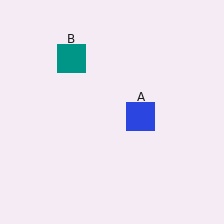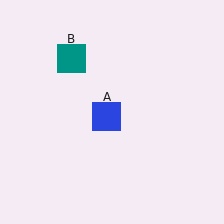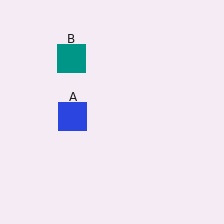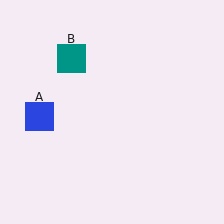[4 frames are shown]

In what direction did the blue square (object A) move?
The blue square (object A) moved left.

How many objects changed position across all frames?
1 object changed position: blue square (object A).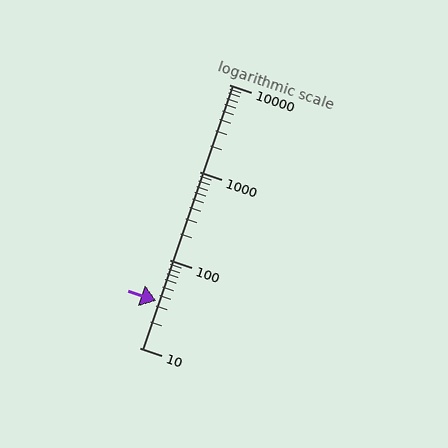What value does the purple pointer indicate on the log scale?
The pointer indicates approximately 34.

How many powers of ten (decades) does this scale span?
The scale spans 3 decades, from 10 to 10000.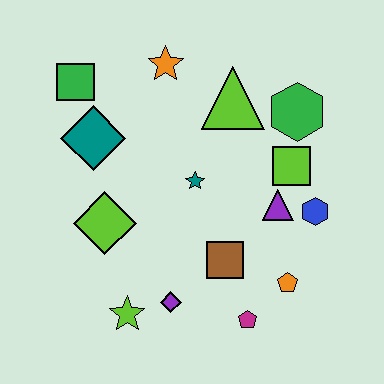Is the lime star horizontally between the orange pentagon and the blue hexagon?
No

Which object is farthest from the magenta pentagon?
The green square is farthest from the magenta pentagon.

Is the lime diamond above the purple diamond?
Yes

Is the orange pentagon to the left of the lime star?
No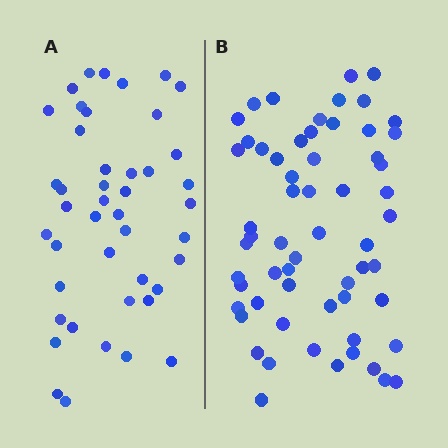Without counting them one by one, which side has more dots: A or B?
Region B (the right region) has more dots.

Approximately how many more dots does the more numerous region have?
Region B has approximately 15 more dots than region A.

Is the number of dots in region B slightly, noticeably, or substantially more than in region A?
Region B has noticeably more, but not dramatically so. The ratio is roughly 1.4 to 1.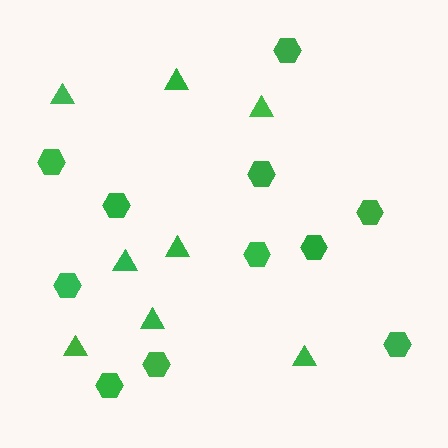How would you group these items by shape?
There are 2 groups: one group of triangles (8) and one group of hexagons (11).